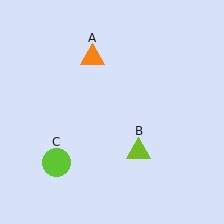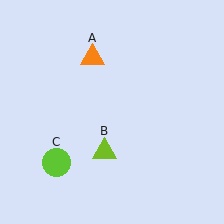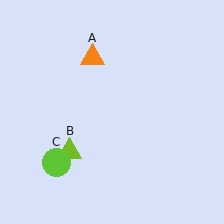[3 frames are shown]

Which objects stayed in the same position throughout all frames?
Orange triangle (object A) and lime circle (object C) remained stationary.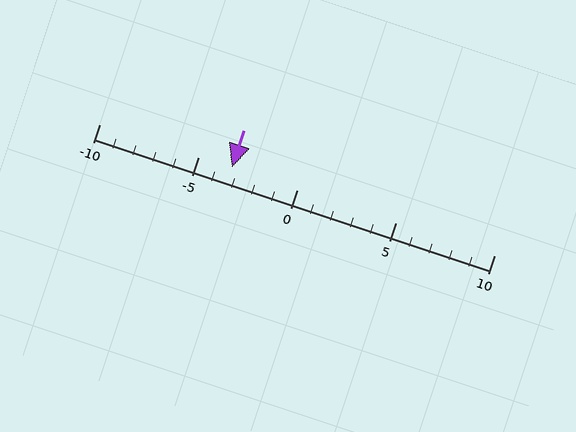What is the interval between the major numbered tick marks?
The major tick marks are spaced 5 units apart.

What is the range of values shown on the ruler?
The ruler shows values from -10 to 10.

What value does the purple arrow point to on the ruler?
The purple arrow points to approximately -3.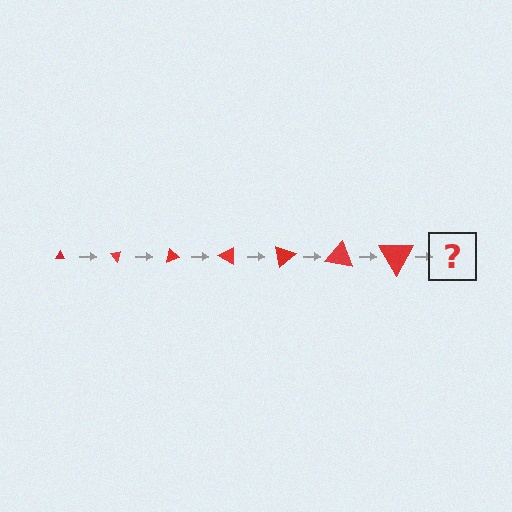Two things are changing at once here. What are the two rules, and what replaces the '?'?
The two rules are that the triangle grows larger each step and it rotates 50 degrees each step. The '?' should be a triangle, larger than the previous one and rotated 350 degrees from the start.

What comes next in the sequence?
The next element should be a triangle, larger than the previous one and rotated 350 degrees from the start.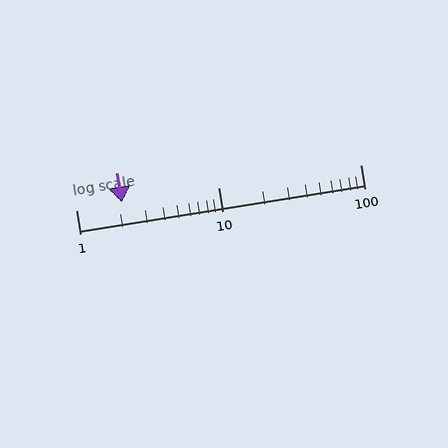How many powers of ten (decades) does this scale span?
The scale spans 2 decades, from 1 to 100.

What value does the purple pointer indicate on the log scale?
The pointer indicates approximately 2.1.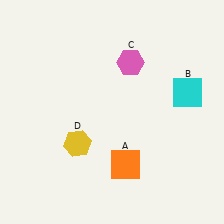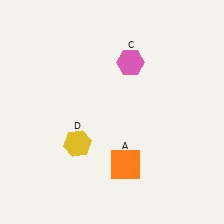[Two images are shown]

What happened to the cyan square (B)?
The cyan square (B) was removed in Image 2. It was in the top-right area of Image 1.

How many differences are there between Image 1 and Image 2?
There is 1 difference between the two images.